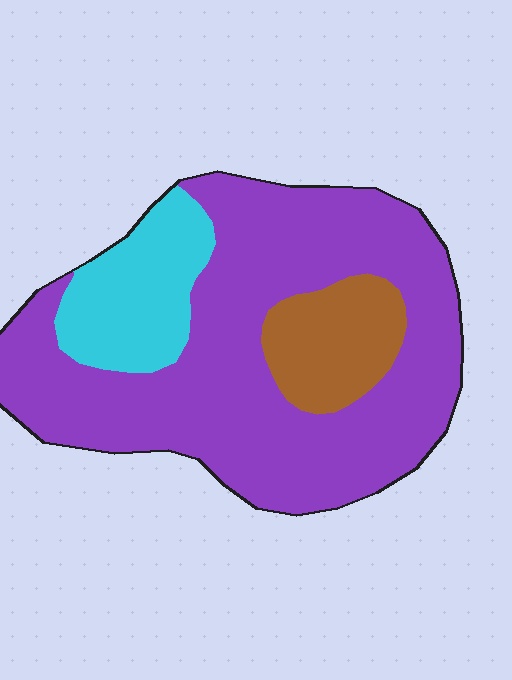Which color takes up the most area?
Purple, at roughly 70%.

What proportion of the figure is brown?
Brown takes up about one eighth (1/8) of the figure.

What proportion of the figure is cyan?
Cyan takes up about one sixth (1/6) of the figure.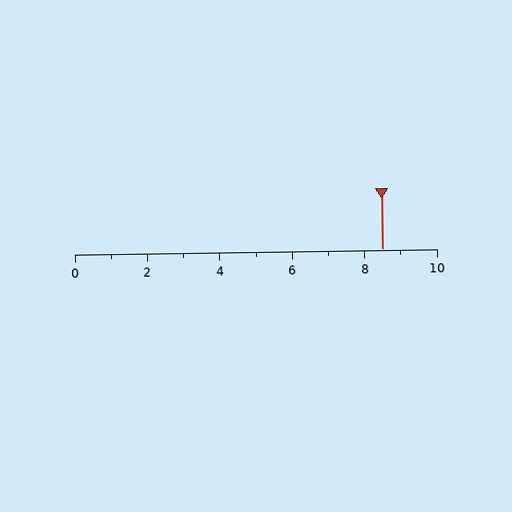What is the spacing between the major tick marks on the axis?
The major ticks are spaced 2 apart.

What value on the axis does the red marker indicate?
The marker indicates approximately 8.5.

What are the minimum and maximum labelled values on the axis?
The axis runs from 0 to 10.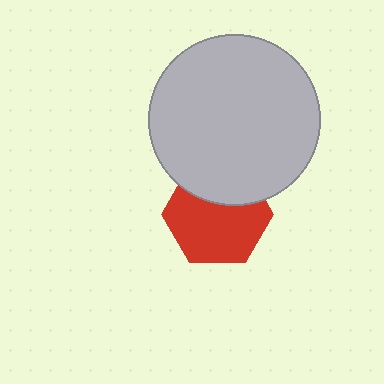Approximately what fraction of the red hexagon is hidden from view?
Roughly 32% of the red hexagon is hidden behind the light gray circle.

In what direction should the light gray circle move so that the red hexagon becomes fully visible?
The light gray circle should move up. That is the shortest direction to clear the overlap and leave the red hexagon fully visible.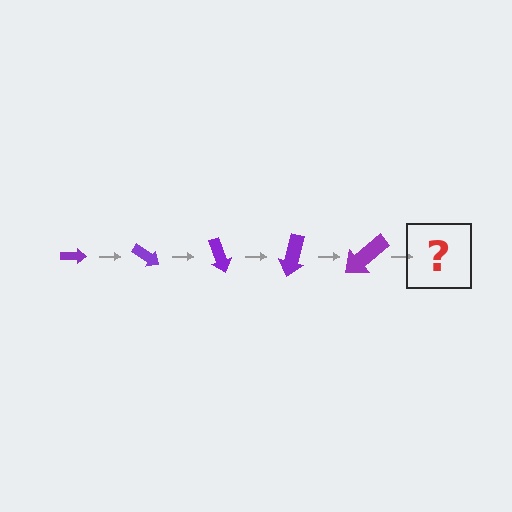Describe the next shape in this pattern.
It should be an arrow, larger than the previous one and rotated 175 degrees from the start.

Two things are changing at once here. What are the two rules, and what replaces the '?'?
The two rules are that the arrow grows larger each step and it rotates 35 degrees each step. The '?' should be an arrow, larger than the previous one and rotated 175 degrees from the start.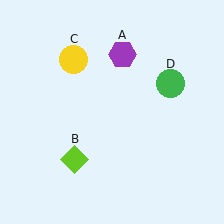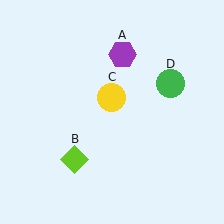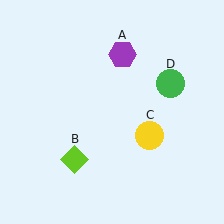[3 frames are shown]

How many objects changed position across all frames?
1 object changed position: yellow circle (object C).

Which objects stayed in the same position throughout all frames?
Purple hexagon (object A) and lime diamond (object B) and green circle (object D) remained stationary.